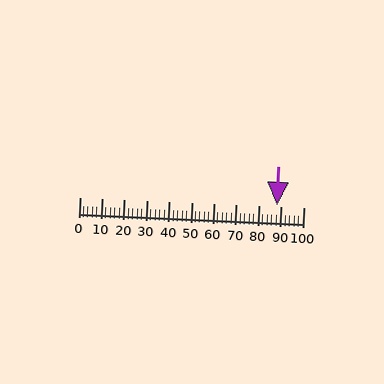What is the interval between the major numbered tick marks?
The major tick marks are spaced 10 units apart.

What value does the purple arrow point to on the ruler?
The purple arrow points to approximately 88.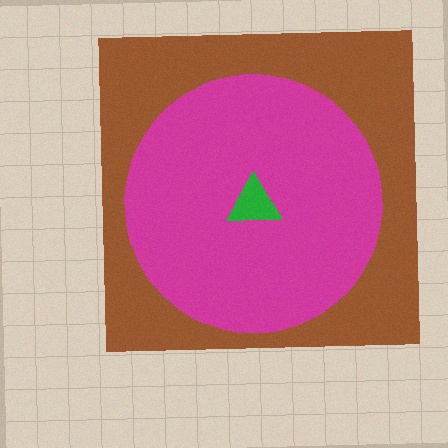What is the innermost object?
The green triangle.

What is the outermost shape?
The brown square.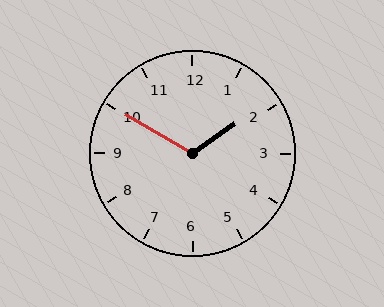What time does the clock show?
1:50.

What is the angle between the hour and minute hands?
Approximately 115 degrees.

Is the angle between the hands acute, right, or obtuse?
It is obtuse.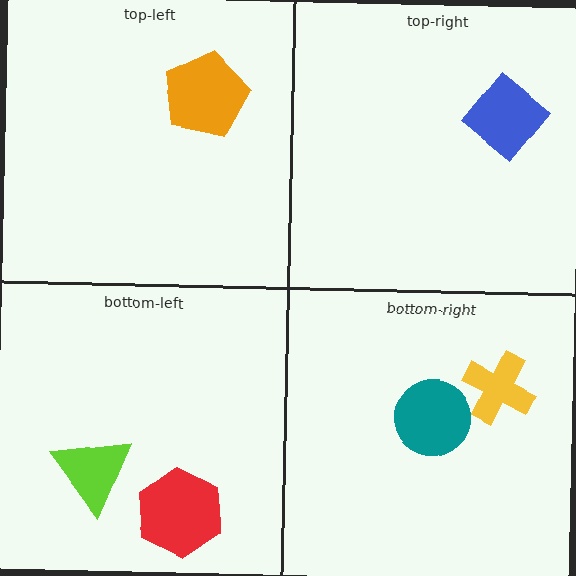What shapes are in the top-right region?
The blue diamond.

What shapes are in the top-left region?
The orange pentagon.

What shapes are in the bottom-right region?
The teal circle, the yellow cross.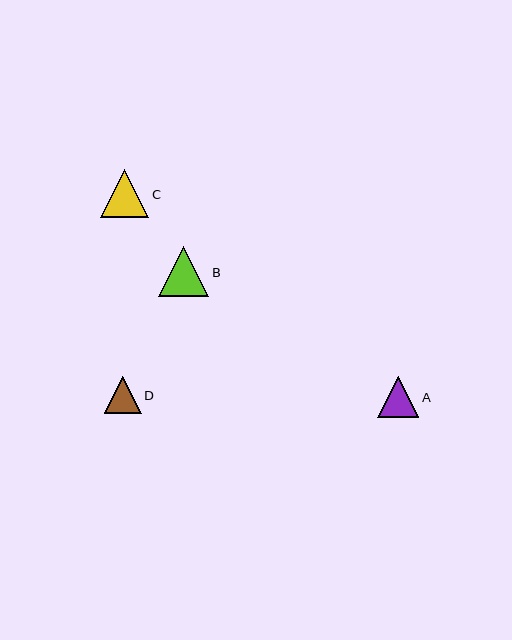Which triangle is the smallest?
Triangle D is the smallest with a size of approximately 36 pixels.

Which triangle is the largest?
Triangle B is the largest with a size of approximately 50 pixels.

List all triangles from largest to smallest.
From largest to smallest: B, C, A, D.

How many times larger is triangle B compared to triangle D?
Triangle B is approximately 1.4 times the size of triangle D.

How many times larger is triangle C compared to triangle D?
Triangle C is approximately 1.3 times the size of triangle D.